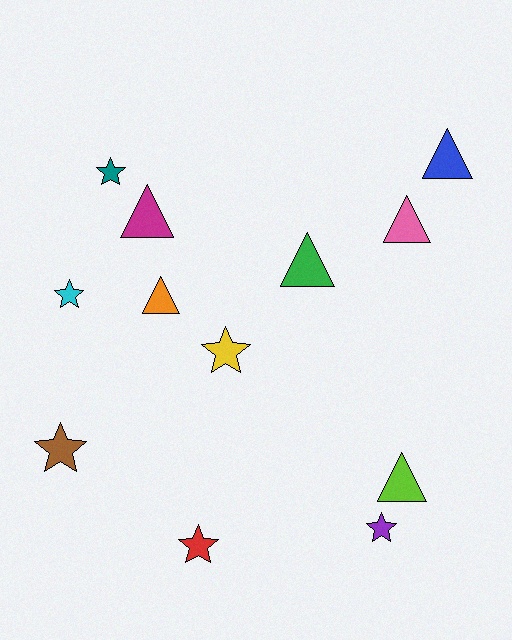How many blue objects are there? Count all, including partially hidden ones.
There is 1 blue object.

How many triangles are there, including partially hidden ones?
There are 6 triangles.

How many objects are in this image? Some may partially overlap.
There are 12 objects.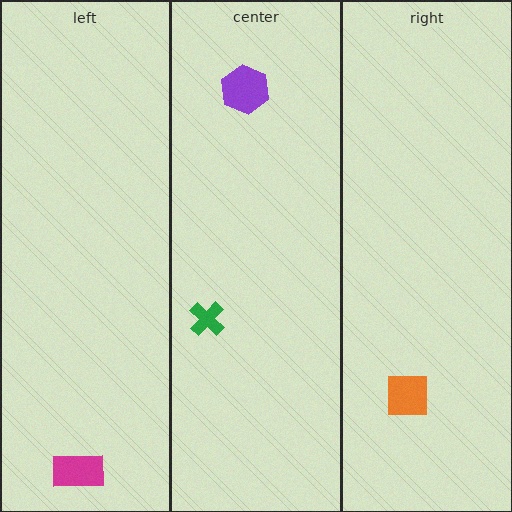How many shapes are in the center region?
2.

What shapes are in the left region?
The magenta rectangle.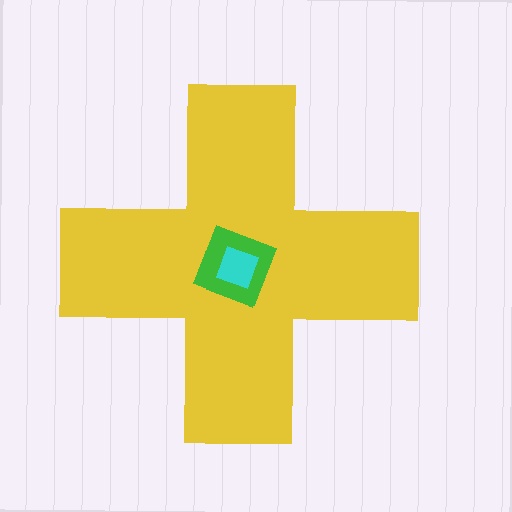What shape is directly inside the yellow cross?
The green diamond.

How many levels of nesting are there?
3.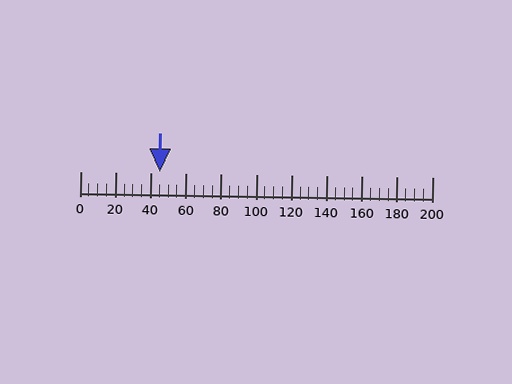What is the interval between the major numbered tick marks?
The major tick marks are spaced 20 units apart.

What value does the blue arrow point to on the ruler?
The blue arrow points to approximately 45.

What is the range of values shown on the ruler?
The ruler shows values from 0 to 200.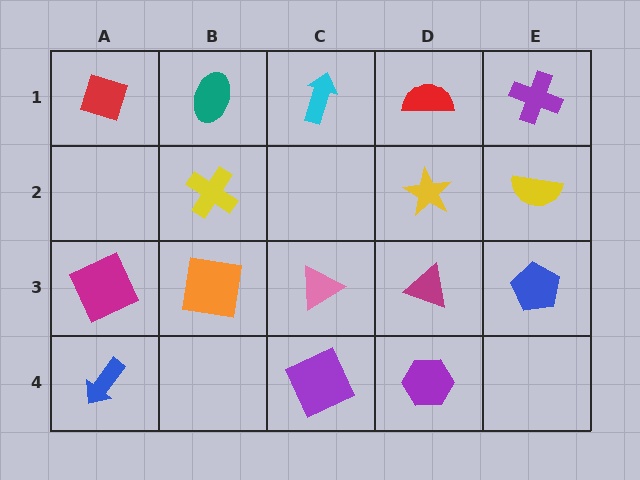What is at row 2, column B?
A yellow cross.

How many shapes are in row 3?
5 shapes.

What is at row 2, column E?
A yellow semicircle.